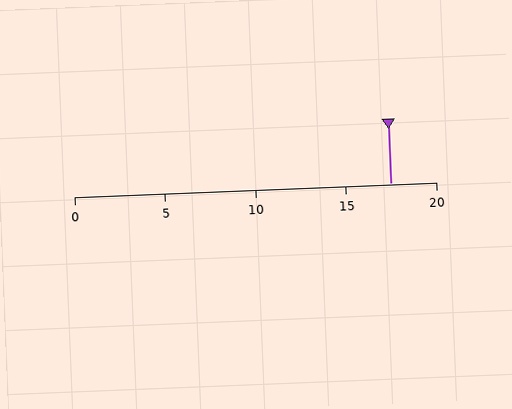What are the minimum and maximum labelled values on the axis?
The axis runs from 0 to 20.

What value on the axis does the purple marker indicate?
The marker indicates approximately 17.5.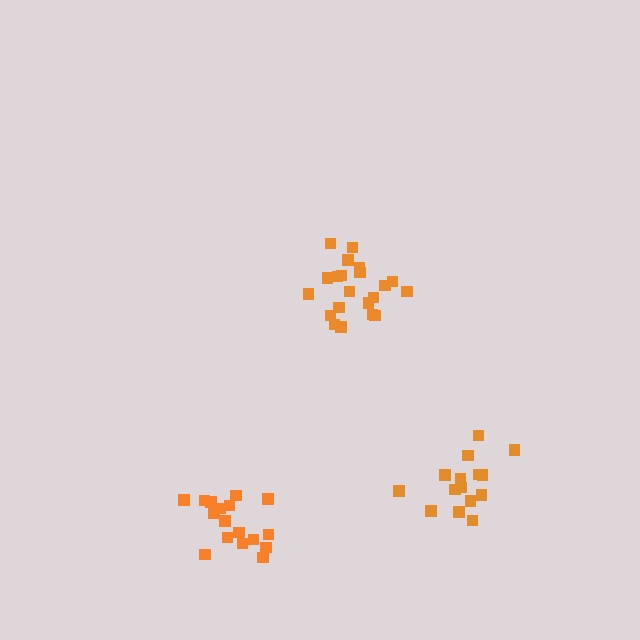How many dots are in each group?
Group 1: 21 dots, Group 2: 17 dots, Group 3: 15 dots (53 total).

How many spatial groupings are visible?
There are 3 spatial groupings.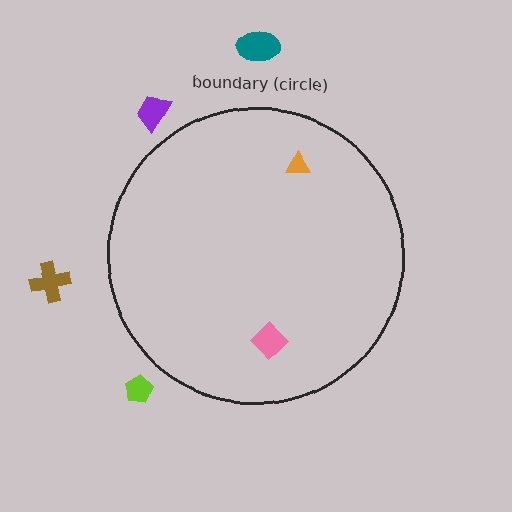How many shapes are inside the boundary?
2 inside, 4 outside.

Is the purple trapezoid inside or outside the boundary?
Outside.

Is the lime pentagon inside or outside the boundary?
Outside.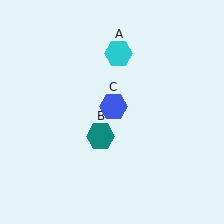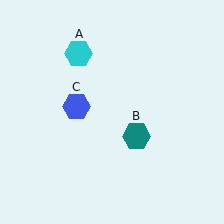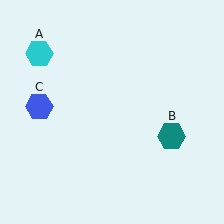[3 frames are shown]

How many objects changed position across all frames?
3 objects changed position: cyan hexagon (object A), teal hexagon (object B), blue hexagon (object C).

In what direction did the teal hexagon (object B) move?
The teal hexagon (object B) moved right.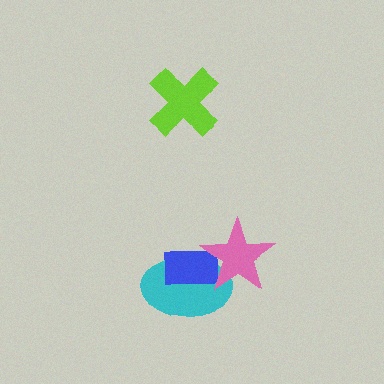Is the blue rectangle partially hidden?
Yes, it is partially covered by another shape.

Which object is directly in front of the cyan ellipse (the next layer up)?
The blue rectangle is directly in front of the cyan ellipse.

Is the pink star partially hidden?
No, no other shape covers it.